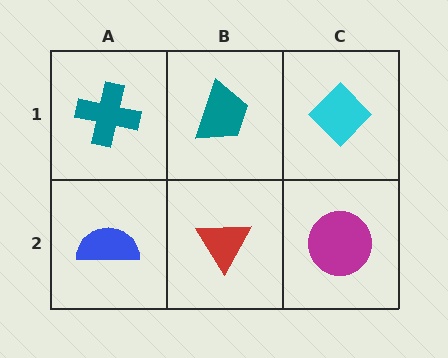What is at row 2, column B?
A red triangle.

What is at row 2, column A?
A blue semicircle.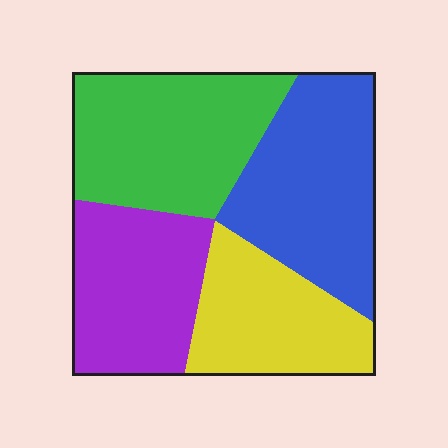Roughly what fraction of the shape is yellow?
Yellow covers around 20% of the shape.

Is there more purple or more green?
Green.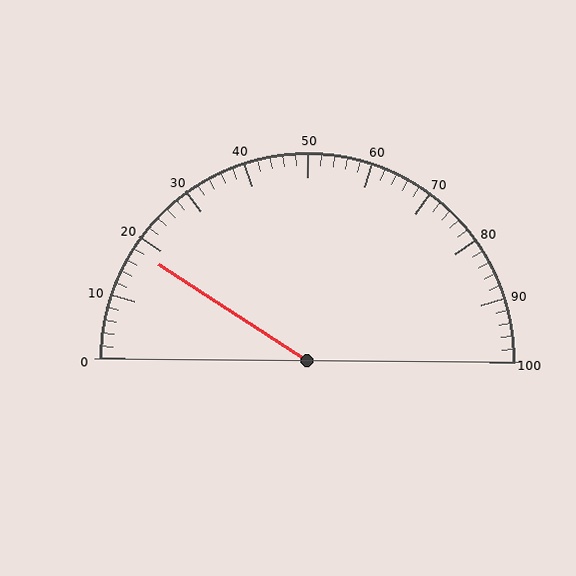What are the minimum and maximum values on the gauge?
The gauge ranges from 0 to 100.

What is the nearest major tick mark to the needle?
The nearest major tick mark is 20.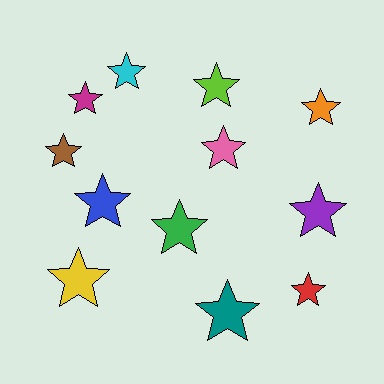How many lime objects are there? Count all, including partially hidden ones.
There is 1 lime object.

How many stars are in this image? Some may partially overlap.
There are 12 stars.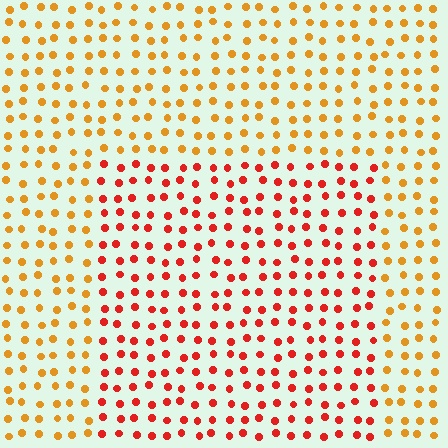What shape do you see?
I see a rectangle.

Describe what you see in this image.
The image is filled with small orange elements in a uniform arrangement. A rectangle-shaped region is visible where the elements are tinted to a slightly different hue, forming a subtle color boundary.